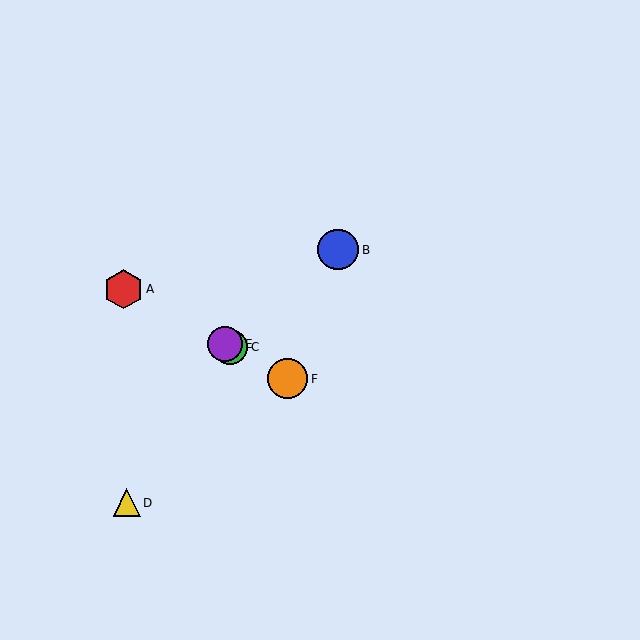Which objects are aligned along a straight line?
Objects A, C, E, F are aligned along a straight line.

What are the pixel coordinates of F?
Object F is at (288, 379).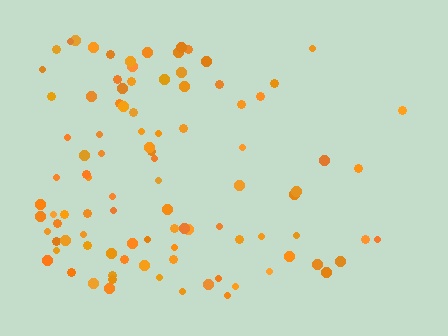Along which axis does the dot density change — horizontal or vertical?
Horizontal.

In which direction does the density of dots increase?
From right to left, with the left side densest.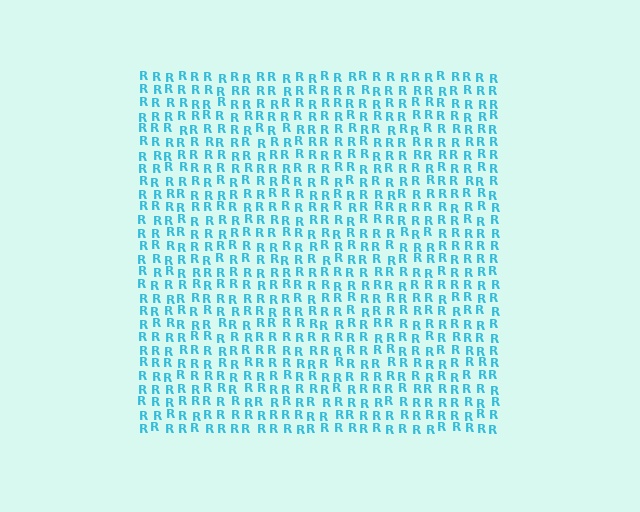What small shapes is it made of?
It is made of small letter R's.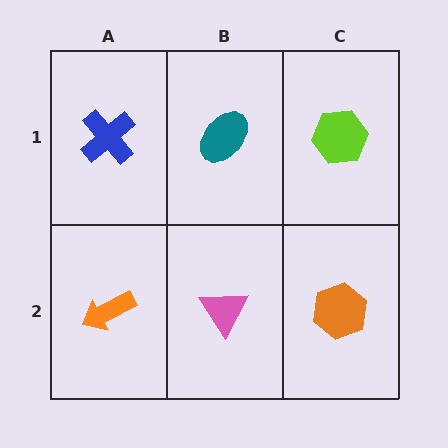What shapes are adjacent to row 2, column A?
A blue cross (row 1, column A), a pink triangle (row 2, column B).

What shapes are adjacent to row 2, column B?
A teal ellipse (row 1, column B), an orange arrow (row 2, column A), an orange hexagon (row 2, column C).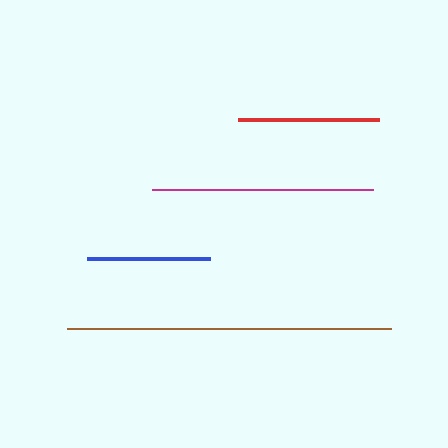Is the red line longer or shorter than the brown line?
The brown line is longer than the red line.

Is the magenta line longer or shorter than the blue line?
The magenta line is longer than the blue line.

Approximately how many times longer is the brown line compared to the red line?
The brown line is approximately 2.3 times the length of the red line.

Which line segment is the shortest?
The blue line is the shortest at approximately 123 pixels.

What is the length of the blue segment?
The blue segment is approximately 123 pixels long.